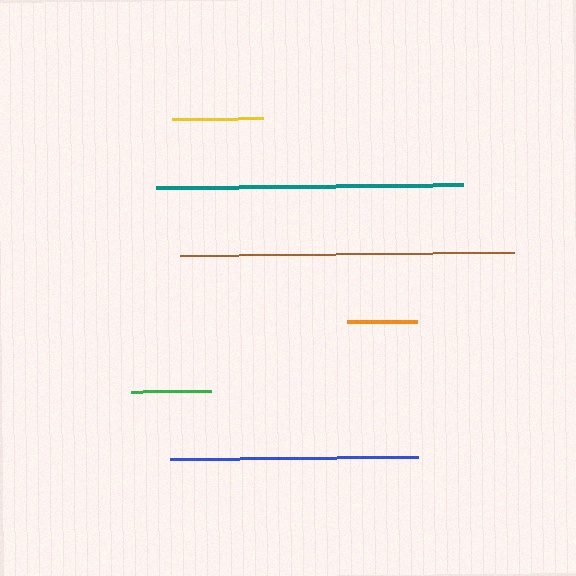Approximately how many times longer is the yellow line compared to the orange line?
The yellow line is approximately 1.3 times the length of the orange line.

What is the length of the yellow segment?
The yellow segment is approximately 91 pixels long.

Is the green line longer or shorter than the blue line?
The blue line is longer than the green line.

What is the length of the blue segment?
The blue segment is approximately 248 pixels long.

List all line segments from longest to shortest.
From longest to shortest: brown, teal, blue, yellow, green, orange.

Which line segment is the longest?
The brown line is the longest at approximately 333 pixels.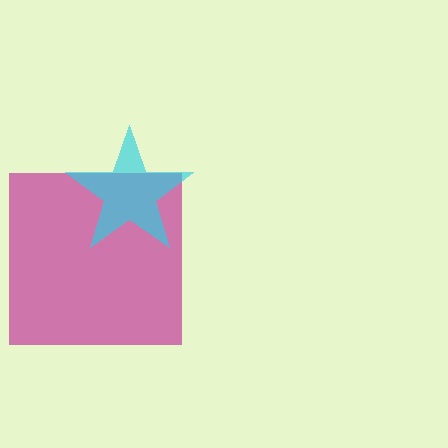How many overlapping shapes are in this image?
There are 2 overlapping shapes in the image.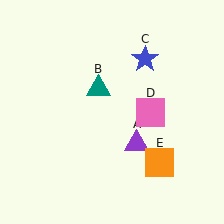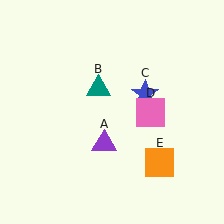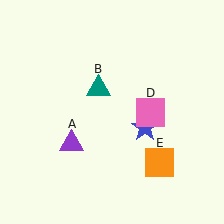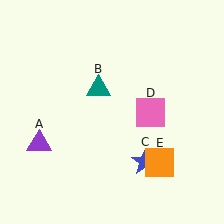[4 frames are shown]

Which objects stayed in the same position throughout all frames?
Teal triangle (object B) and pink square (object D) and orange square (object E) remained stationary.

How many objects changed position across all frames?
2 objects changed position: purple triangle (object A), blue star (object C).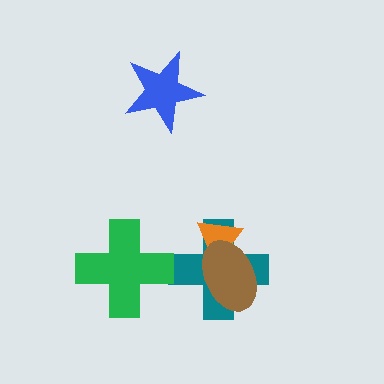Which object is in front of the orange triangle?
The brown ellipse is in front of the orange triangle.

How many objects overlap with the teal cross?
2 objects overlap with the teal cross.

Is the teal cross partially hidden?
Yes, it is partially covered by another shape.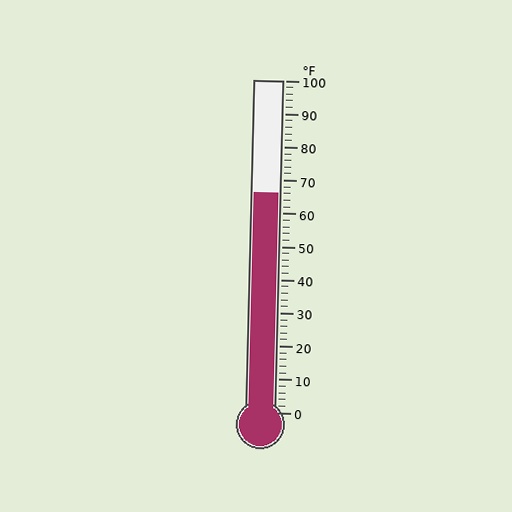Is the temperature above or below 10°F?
The temperature is above 10°F.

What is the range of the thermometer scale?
The thermometer scale ranges from 0°F to 100°F.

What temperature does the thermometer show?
The thermometer shows approximately 66°F.